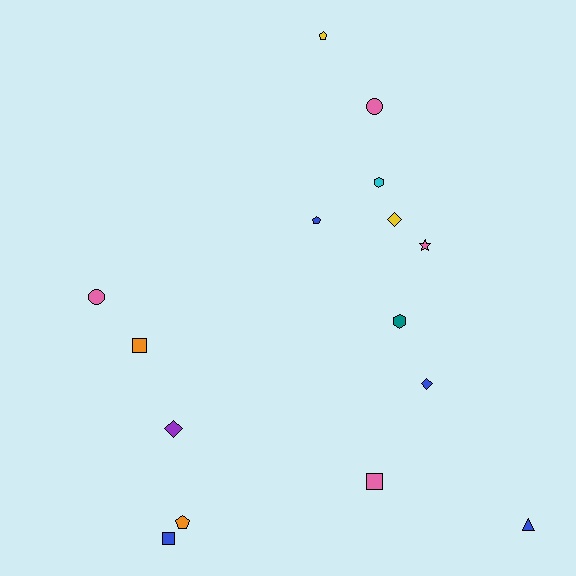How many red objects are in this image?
There are no red objects.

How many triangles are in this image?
There is 1 triangle.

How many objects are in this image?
There are 15 objects.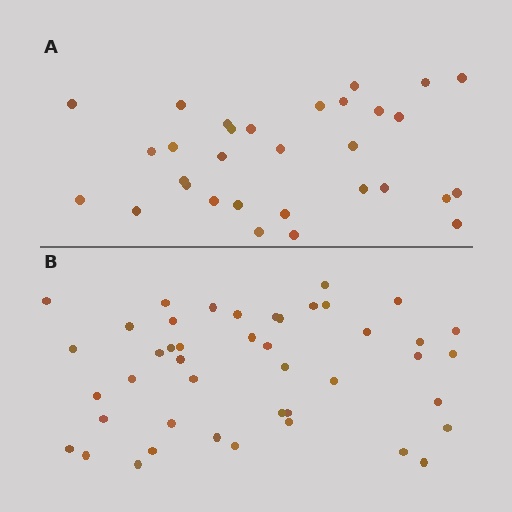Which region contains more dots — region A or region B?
Region B (the bottom region) has more dots.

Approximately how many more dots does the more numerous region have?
Region B has approximately 15 more dots than region A.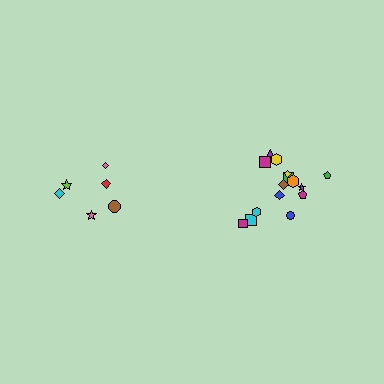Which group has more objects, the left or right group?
The right group.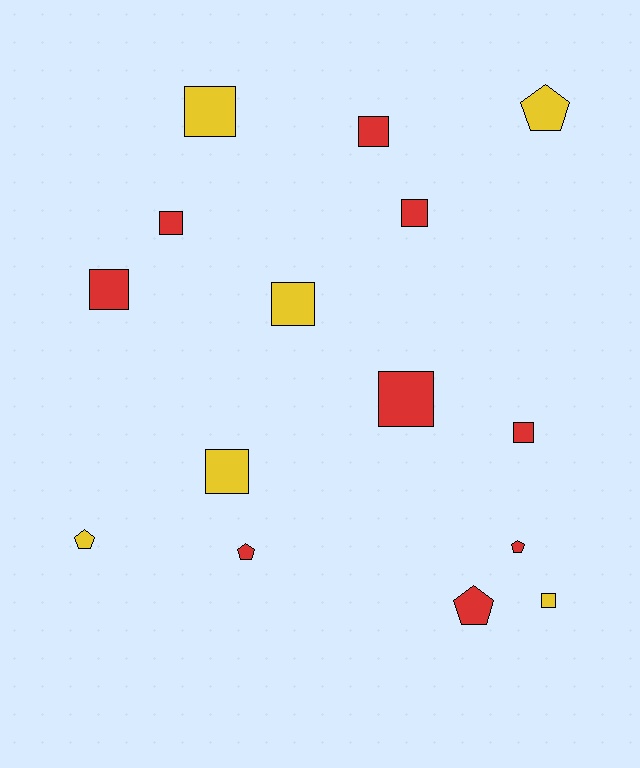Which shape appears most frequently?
Square, with 10 objects.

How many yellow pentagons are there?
There are 2 yellow pentagons.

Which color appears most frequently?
Red, with 9 objects.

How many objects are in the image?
There are 15 objects.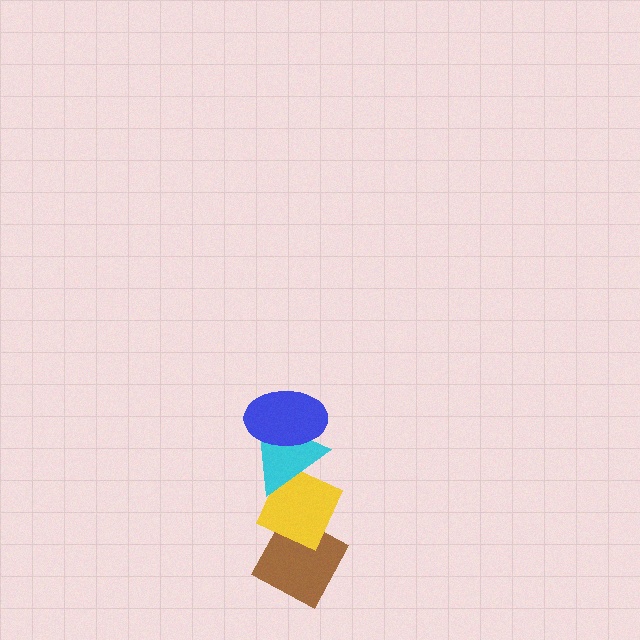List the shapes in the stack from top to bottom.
From top to bottom: the blue ellipse, the cyan triangle, the yellow diamond, the brown diamond.